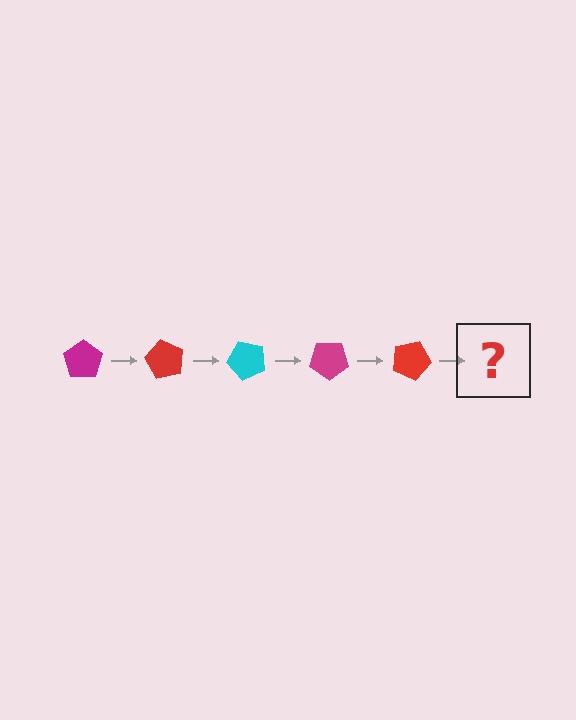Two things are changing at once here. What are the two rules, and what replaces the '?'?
The two rules are that it rotates 60 degrees each step and the color cycles through magenta, red, and cyan. The '?' should be a cyan pentagon, rotated 300 degrees from the start.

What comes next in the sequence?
The next element should be a cyan pentagon, rotated 300 degrees from the start.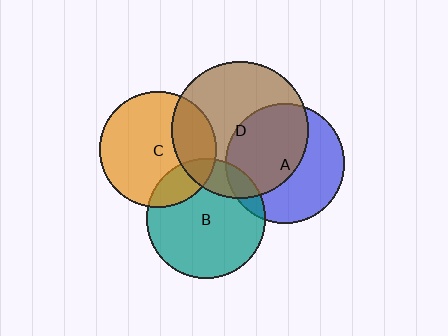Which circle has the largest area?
Circle D (brown).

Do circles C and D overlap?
Yes.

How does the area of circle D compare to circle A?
Approximately 1.3 times.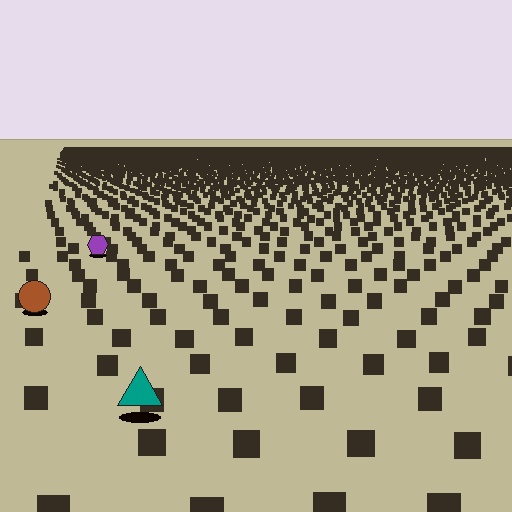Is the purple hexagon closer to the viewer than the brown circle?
No. The brown circle is closer — you can tell from the texture gradient: the ground texture is coarser near it.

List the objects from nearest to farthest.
From nearest to farthest: the teal triangle, the brown circle, the purple hexagon.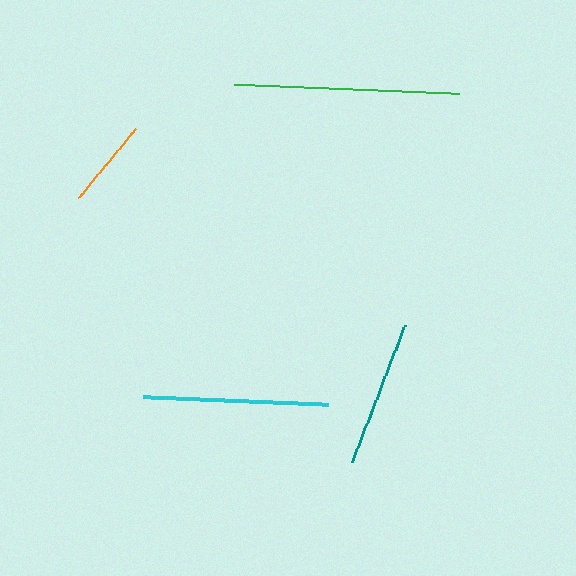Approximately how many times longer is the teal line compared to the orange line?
The teal line is approximately 1.6 times the length of the orange line.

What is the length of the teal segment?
The teal segment is approximately 146 pixels long.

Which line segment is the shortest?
The orange line is the shortest at approximately 91 pixels.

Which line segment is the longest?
The green line is the longest at approximately 225 pixels.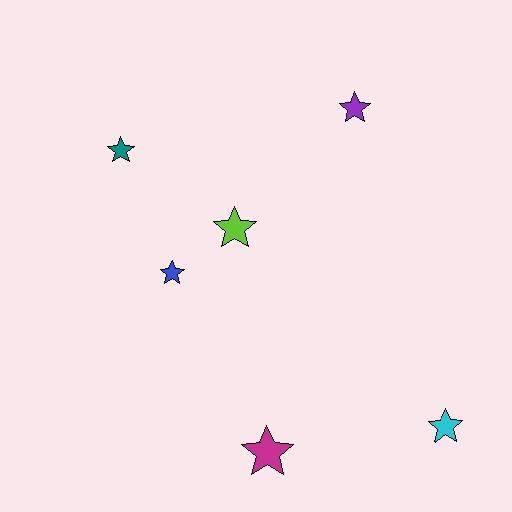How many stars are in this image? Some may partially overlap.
There are 6 stars.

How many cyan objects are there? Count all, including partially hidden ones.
There is 1 cyan object.